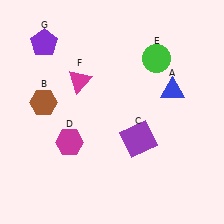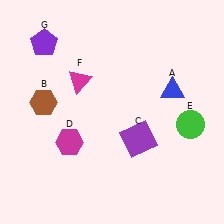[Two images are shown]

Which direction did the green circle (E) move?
The green circle (E) moved down.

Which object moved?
The green circle (E) moved down.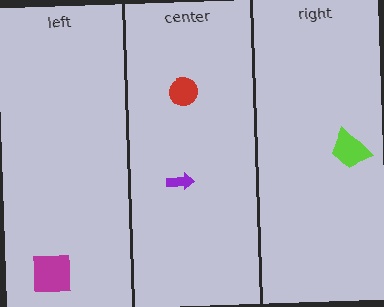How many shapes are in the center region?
2.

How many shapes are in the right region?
1.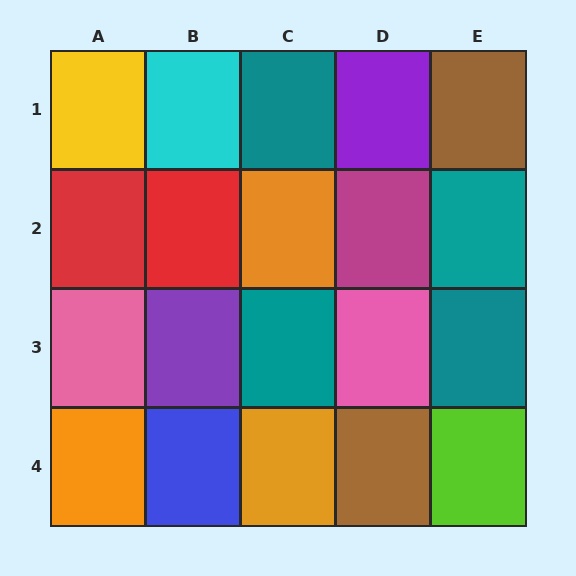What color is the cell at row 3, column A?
Pink.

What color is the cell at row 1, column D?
Purple.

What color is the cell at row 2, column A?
Red.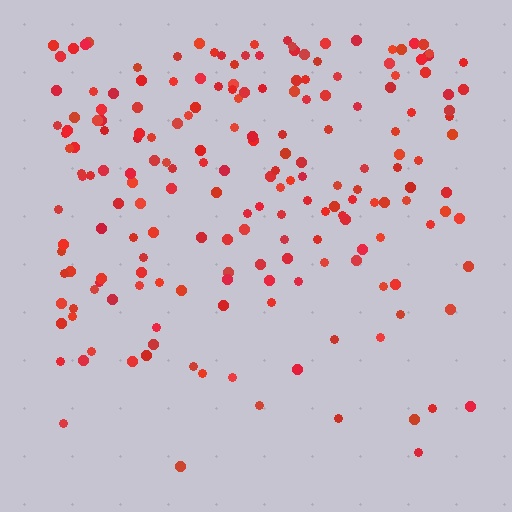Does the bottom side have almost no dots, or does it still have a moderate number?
Still a moderate number, just noticeably fewer than the top.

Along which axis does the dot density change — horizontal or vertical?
Vertical.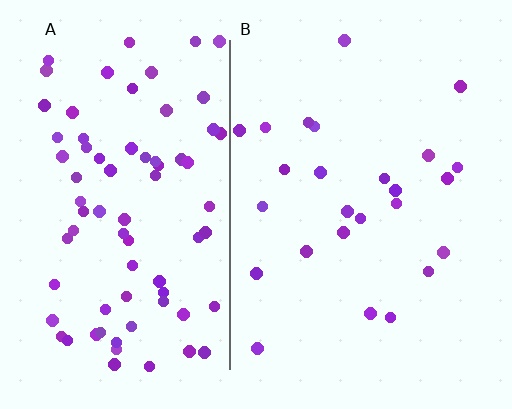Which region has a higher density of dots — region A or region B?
A (the left).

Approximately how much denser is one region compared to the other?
Approximately 3.1× — region A over region B.